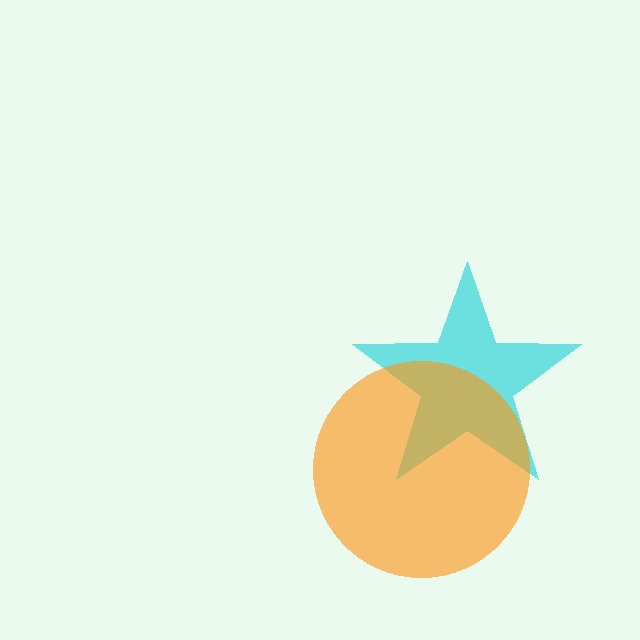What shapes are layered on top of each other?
The layered shapes are: a cyan star, an orange circle.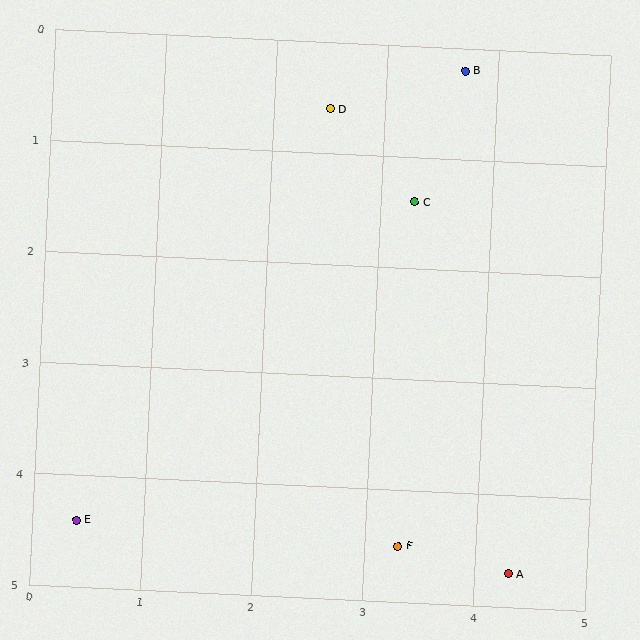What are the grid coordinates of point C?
Point C is at approximately (3.3, 1.4).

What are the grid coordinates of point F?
Point F is at approximately (3.3, 4.5).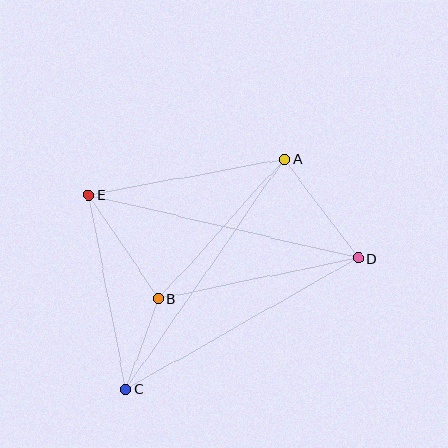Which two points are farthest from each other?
Points A and C are farthest from each other.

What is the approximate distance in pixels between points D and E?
The distance between D and E is approximately 276 pixels.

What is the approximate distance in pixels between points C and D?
The distance between C and D is approximately 266 pixels.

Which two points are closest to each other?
Points B and C are closest to each other.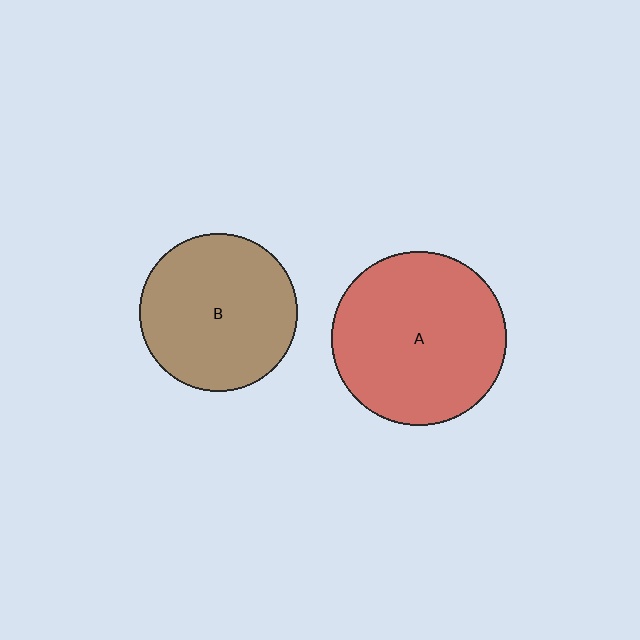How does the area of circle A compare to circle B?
Approximately 1.2 times.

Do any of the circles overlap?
No, none of the circles overlap.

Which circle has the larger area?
Circle A (red).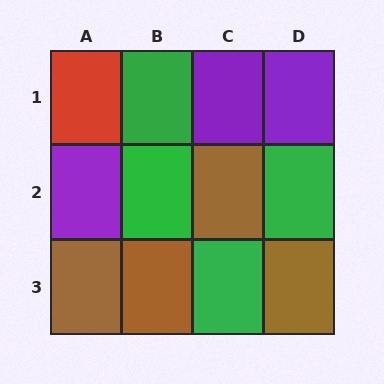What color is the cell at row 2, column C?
Brown.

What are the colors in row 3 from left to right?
Brown, brown, green, brown.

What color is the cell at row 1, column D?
Purple.